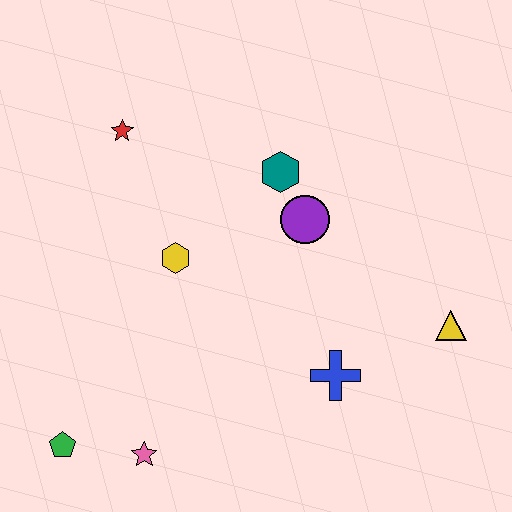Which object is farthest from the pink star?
The yellow triangle is farthest from the pink star.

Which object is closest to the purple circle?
The teal hexagon is closest to the purple circle.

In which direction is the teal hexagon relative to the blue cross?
The teal hexagon is above the blue cross.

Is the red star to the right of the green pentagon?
Yes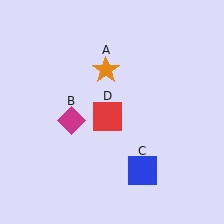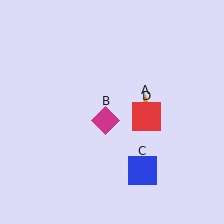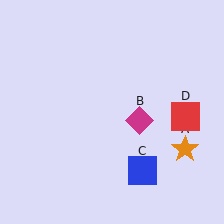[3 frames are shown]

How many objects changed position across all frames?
3 objects changed position: orange star (object A), magenta diamond (object B), red square (object D).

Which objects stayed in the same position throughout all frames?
Blue square (object C) remained stationary.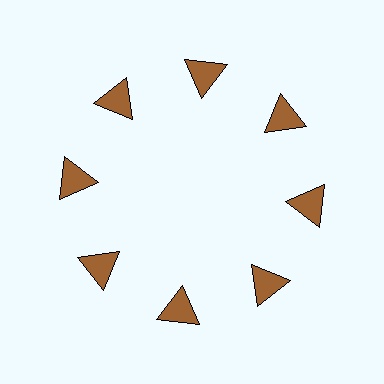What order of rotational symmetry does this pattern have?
This pattern has 8-fold rotational symmetry.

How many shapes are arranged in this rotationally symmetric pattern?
There are 8 shapes, arranged in 8 groups of 1.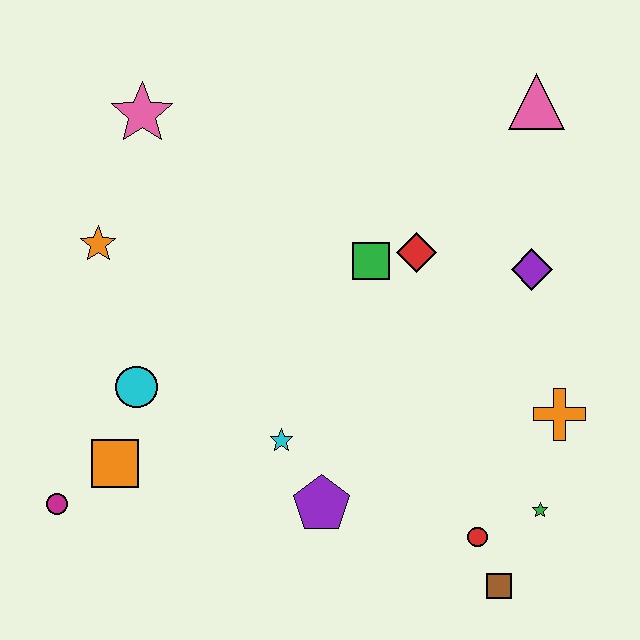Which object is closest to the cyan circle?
The orange square is closest to the cyan circle.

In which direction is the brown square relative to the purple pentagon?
The brown square is to the right of the purple pentagon.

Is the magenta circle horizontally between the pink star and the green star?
No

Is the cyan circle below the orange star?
Yes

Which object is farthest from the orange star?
The brown square is farthest from the orange star.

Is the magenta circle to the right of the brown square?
No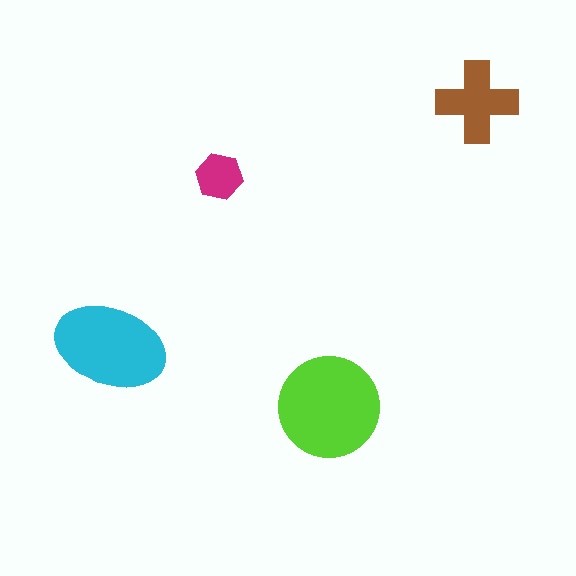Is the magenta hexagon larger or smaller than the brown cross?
Smaller.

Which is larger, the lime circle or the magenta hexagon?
The lime circle.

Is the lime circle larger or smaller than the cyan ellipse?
Larger.